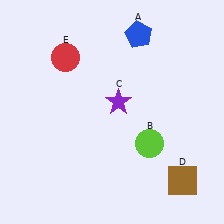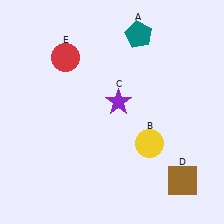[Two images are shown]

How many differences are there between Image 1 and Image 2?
There are 2 differences between the two images.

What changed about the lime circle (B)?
In Image 1, B is lime. In Image 2, it changed to yellow.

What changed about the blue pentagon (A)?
In Image 1, A is blue. In Image 2, it changed to teal.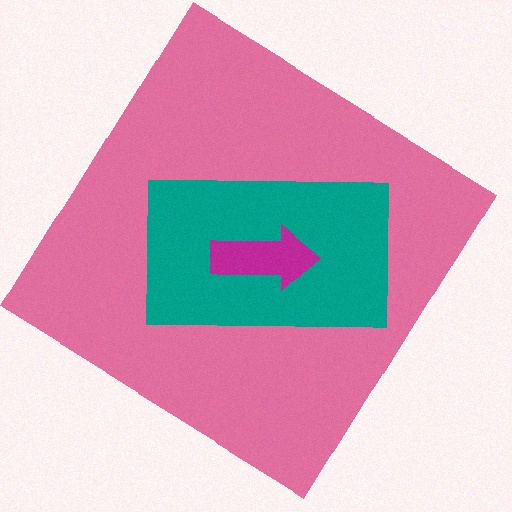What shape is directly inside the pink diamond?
The teal rectangle.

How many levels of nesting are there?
3.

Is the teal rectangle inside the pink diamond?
Yes.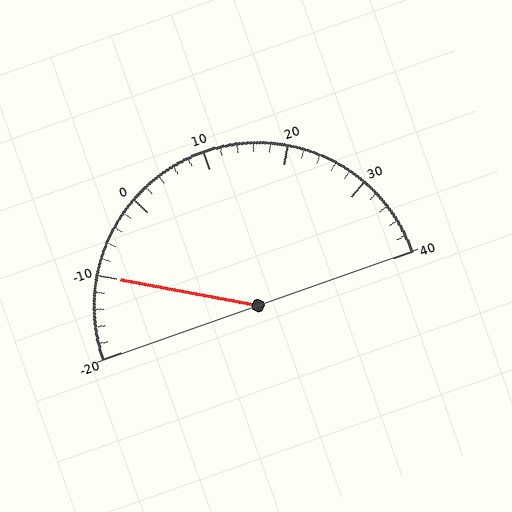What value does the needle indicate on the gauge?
The needle indicates approximately -10.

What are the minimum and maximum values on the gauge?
The gauge ranges from -20 to 40.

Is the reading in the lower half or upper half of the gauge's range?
The reading is in the lower half of the range (-20 to 40).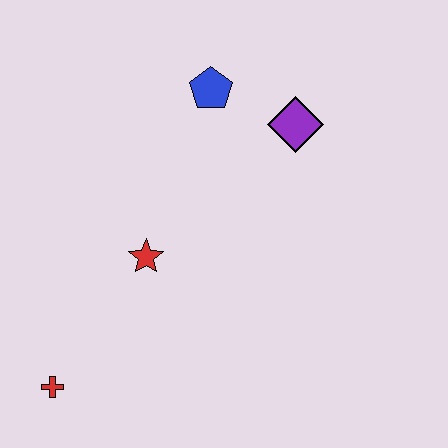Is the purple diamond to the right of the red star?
Yes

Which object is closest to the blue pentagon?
The purple diamond is closest to the blue pentagon.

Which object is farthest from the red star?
The purple diamond is farthest from the red star.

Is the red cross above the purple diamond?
No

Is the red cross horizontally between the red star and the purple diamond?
No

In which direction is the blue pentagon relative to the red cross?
The blue pentagon is above the red cross.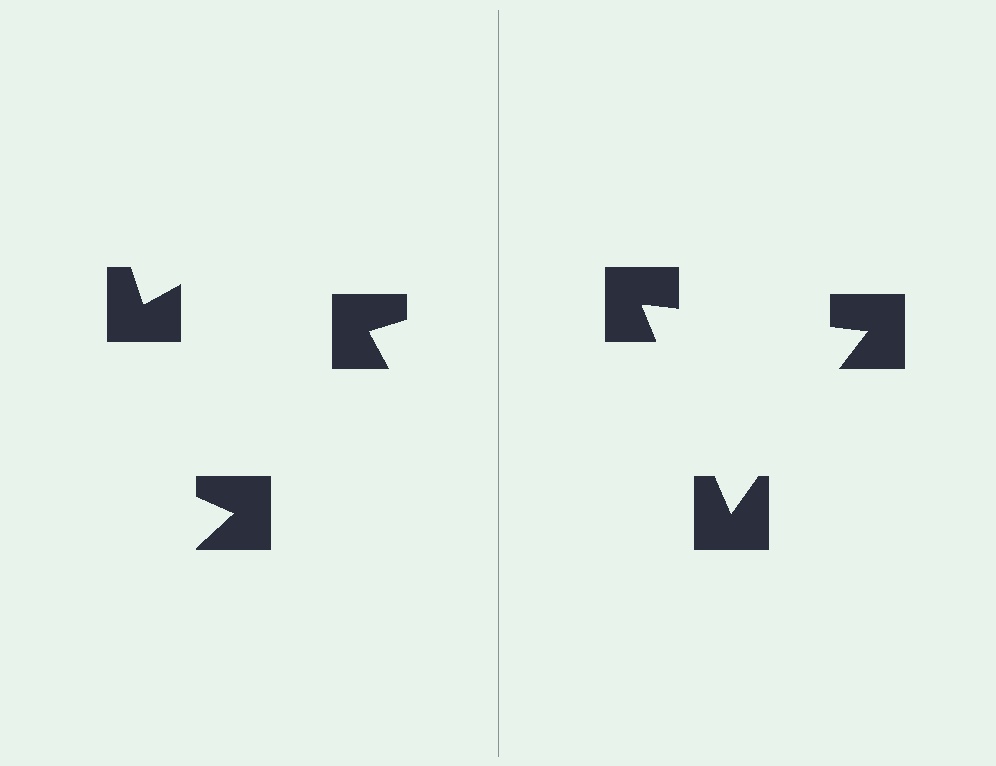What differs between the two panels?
The notched squares are positioned identically on both sides; only the wedge orientations differ. On the right they align to a triangle; on the left they are misaligned.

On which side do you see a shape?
An illusory triangle appears on the right side. On the left side the wedge cuts are rotated, so no coherent shape forms.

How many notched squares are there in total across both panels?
6 — 3 on each side.